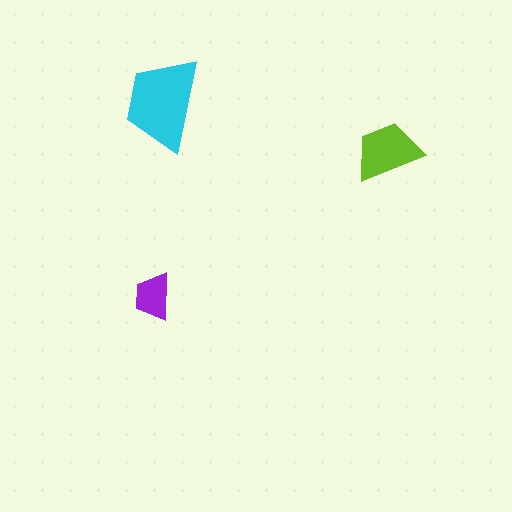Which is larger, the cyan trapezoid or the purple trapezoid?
The cyan one.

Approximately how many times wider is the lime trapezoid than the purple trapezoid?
About 1.5 times wider.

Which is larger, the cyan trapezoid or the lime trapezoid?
The cyan one.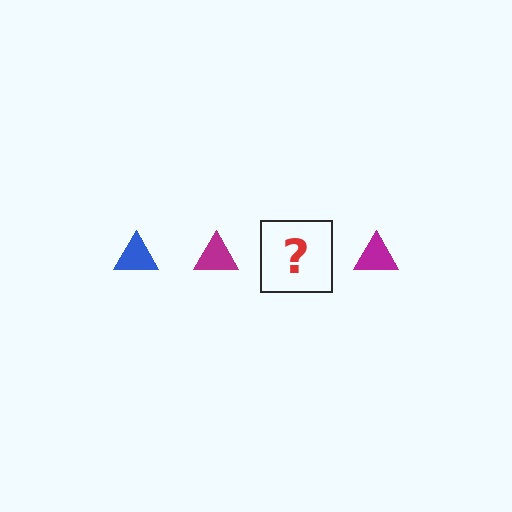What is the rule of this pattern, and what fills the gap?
The rule is that the pattern cycles through blue, magenta triangles. The gap should be filled with a blue triangle.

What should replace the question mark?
The question mark should be replaced with a blue triangle.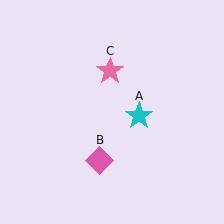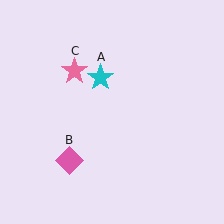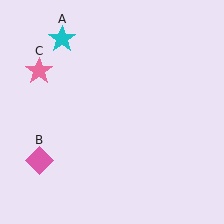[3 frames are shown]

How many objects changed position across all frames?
3 objects changed position: cyan star (object A), pink diamond (object B), pink star (object C).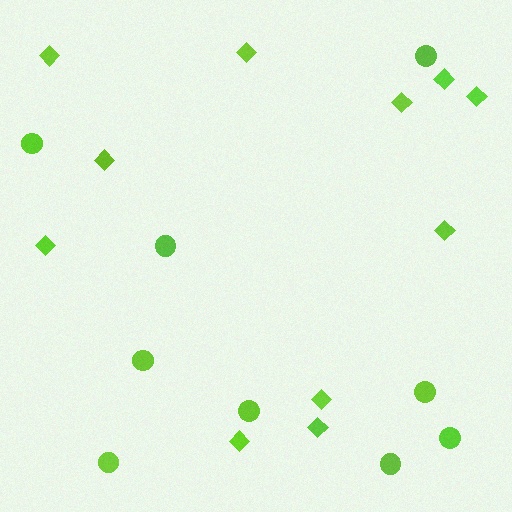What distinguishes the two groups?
There are 2 groups: one group of circles (9) and one group of diamonds (11).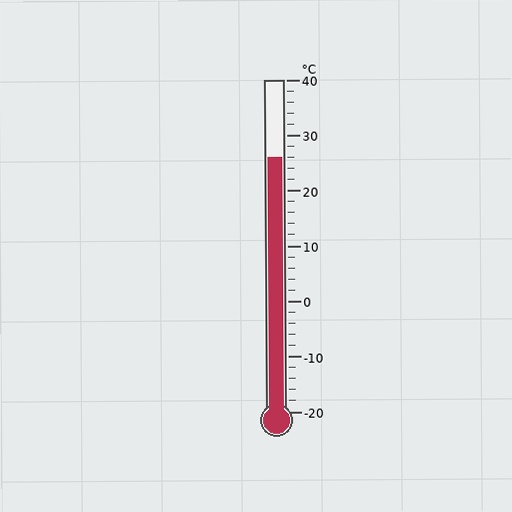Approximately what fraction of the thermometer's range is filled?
The thermometer is filled to approximately 75% of its range.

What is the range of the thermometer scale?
The thermometer scale ranges from -20°C to 40°C.